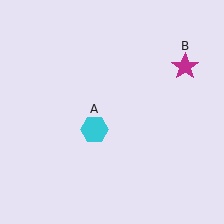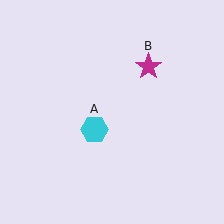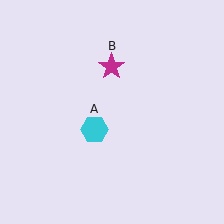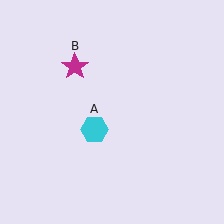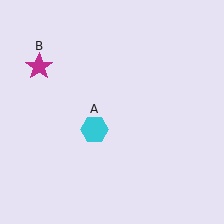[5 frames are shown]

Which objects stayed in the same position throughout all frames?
Cyan hexagon (object A) remained stationary.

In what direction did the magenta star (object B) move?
The magenta star (object B) moved left.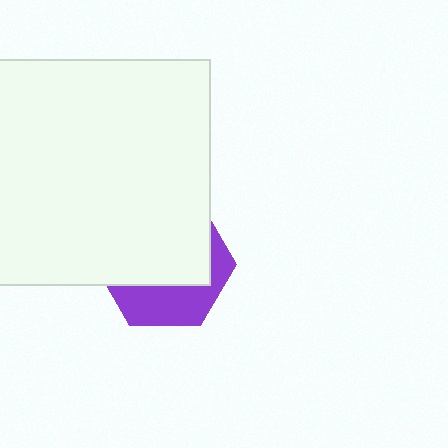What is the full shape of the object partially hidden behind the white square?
The partially hidden object is a purple hexagon.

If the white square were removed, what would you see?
You would see the complete purple hexagon.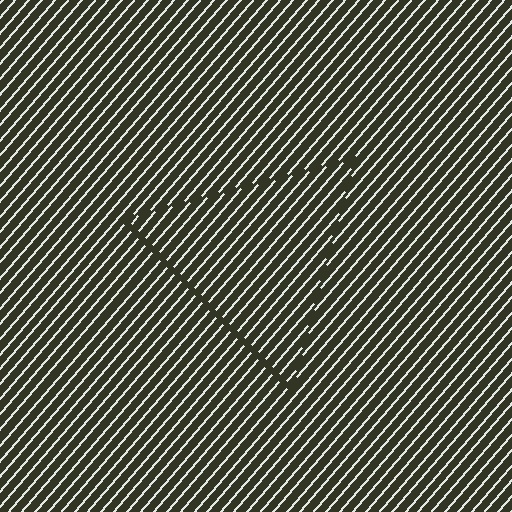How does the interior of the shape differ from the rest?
The interior of the shape contains the same grating, shifted by half a period — the contour is defined by the phase discontinuity where line-ends from the inner and outer gratings abut.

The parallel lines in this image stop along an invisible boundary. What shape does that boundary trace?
An illusory triangle. The interior of the shape contains the same grating, shifted by half a period — the contour is defined by the phase discontinuity where line-ends from the inner and outer gratings abut.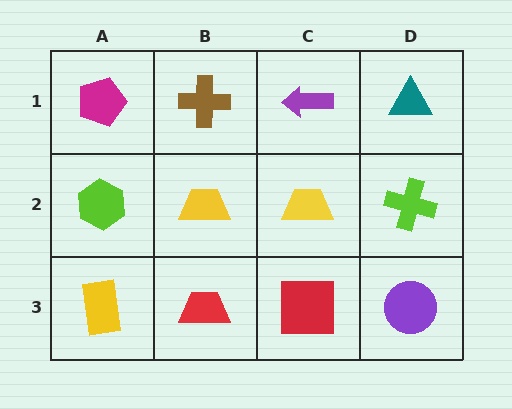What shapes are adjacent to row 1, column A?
A lime hexagon (row 2, column A), a brown cross (row 1, column B).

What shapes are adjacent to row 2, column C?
A purple arrow (row 1, column C), a red square (row 3, column C), a yellow trapezoid (row 2, column B), a lime cross (row 2, column D).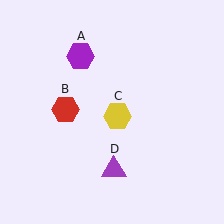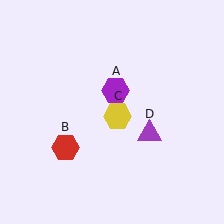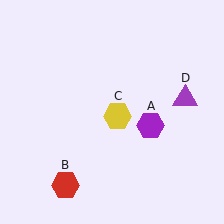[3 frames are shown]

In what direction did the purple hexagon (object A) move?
The purple hexagon (object A) moved down and to the right.